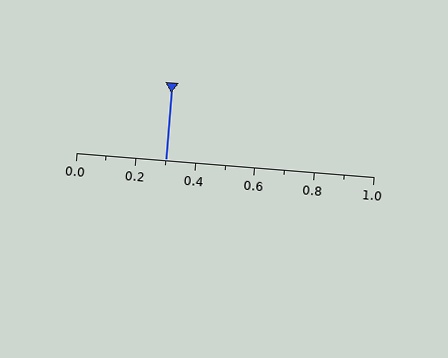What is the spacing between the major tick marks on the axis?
The major ticks are spaced 0.2 apart.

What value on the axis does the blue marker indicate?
The marker indicates approximately 0.3.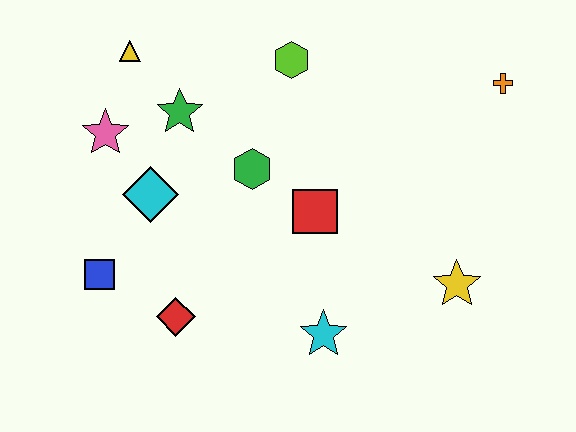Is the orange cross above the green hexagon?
Yes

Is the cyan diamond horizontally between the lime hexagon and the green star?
No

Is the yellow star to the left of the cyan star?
No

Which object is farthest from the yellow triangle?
The yellow star is farthest from the yellow triangle.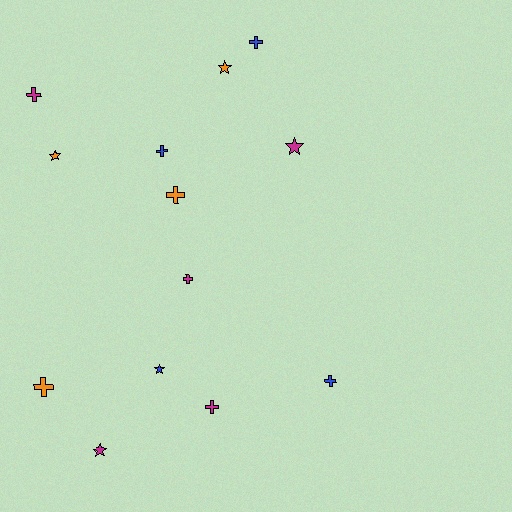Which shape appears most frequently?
Cross, with 8 objects.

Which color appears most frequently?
Magenta, with 5 objects.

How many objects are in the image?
There are 13 objects.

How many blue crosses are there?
There are 3 blue crosses.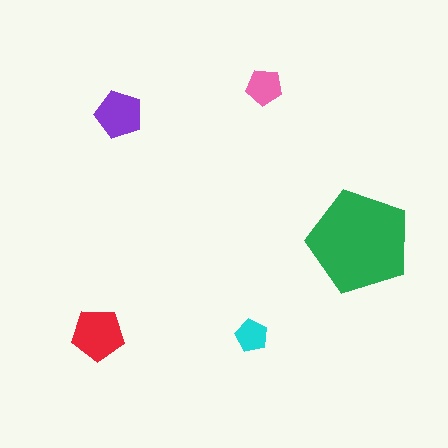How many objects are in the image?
There are 5 objects in the image.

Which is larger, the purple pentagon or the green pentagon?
The green one.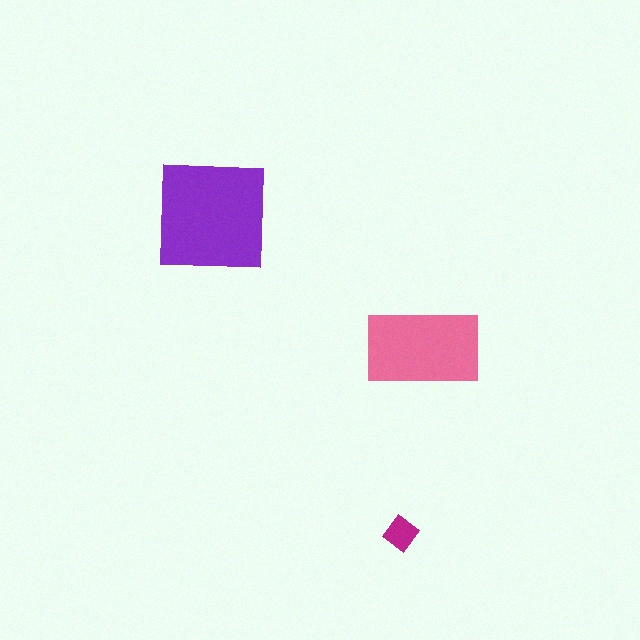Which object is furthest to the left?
The purple square is leftmost.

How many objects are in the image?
There are 3 objects in the image.